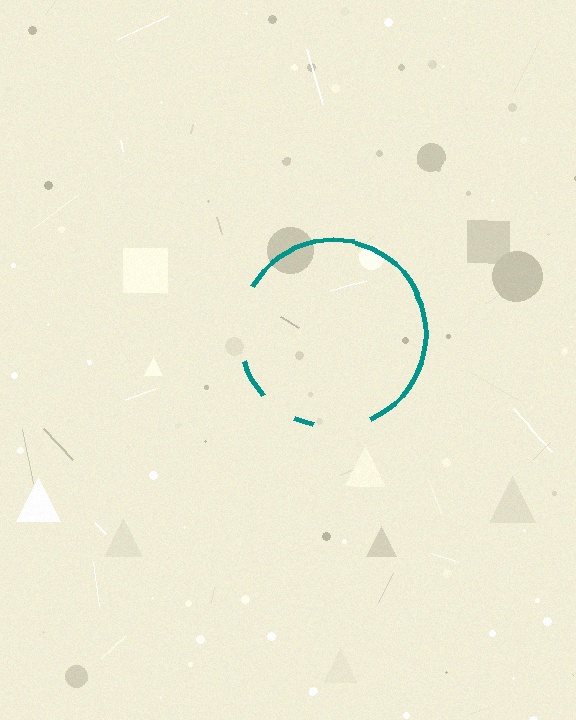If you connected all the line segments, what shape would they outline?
They would outline a circle.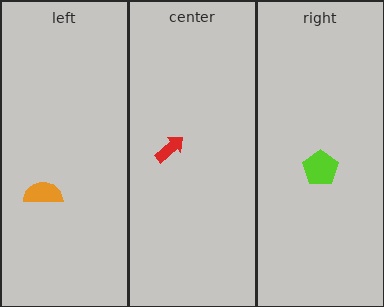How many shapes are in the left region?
1.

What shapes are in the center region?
The red arrow.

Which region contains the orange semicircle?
The left region.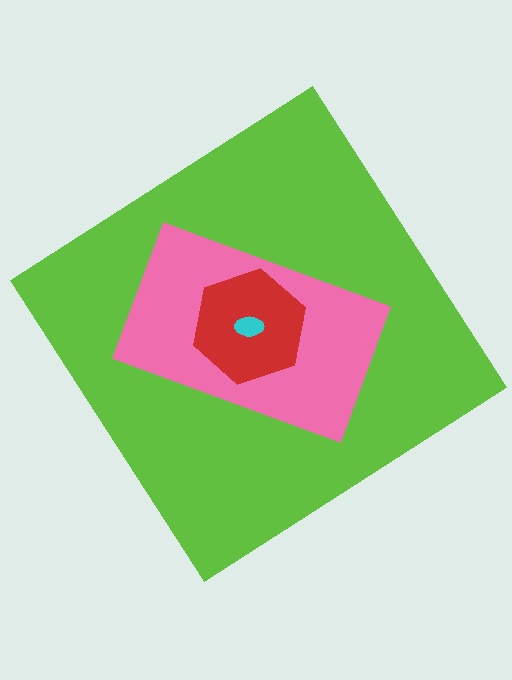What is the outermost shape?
The lime diamond.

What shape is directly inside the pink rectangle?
The red hexagon.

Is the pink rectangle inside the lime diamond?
Yes.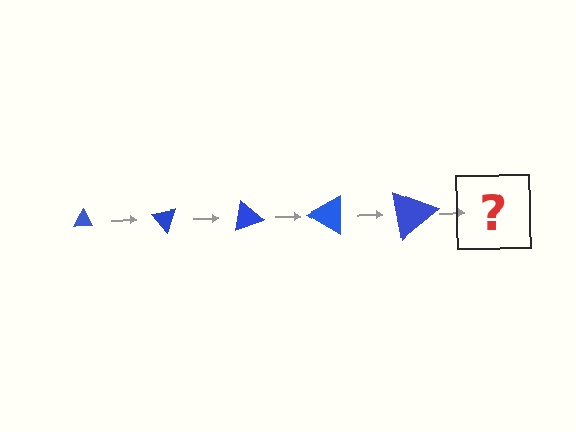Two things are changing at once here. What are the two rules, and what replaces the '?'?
The two rules are that the triangle grows larger each step and it rotates 50 degrees each step. The '?' should be a triangle, larger than the previous one and rotated 250 degrees from the start.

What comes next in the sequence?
The next element should be a triangle, larger than the previous one and rotated 250 degrees from the start.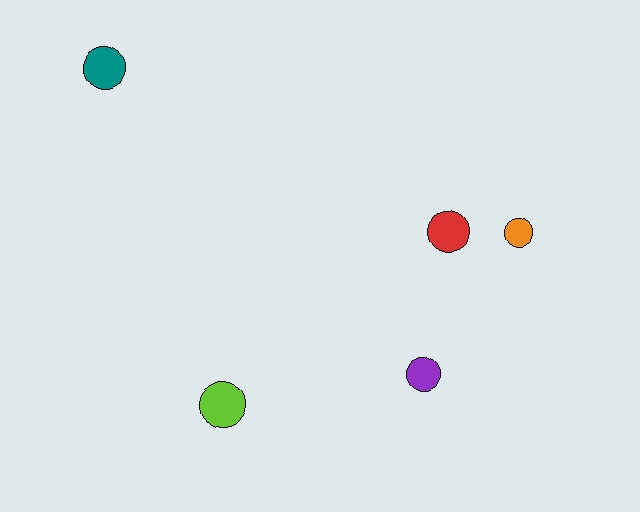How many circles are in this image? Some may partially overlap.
There are 5 circles.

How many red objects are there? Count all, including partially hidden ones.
There is 1 red object.